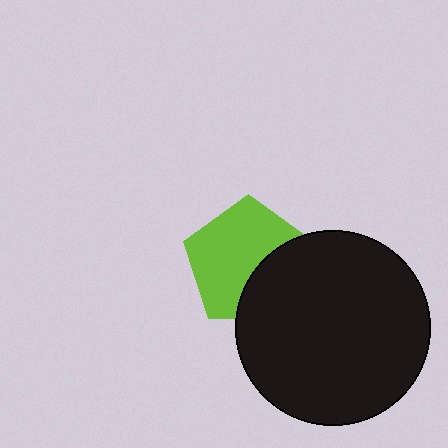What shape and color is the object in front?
The object in front is a black circle.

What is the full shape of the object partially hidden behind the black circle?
The partially hidden object is a lime pentagon.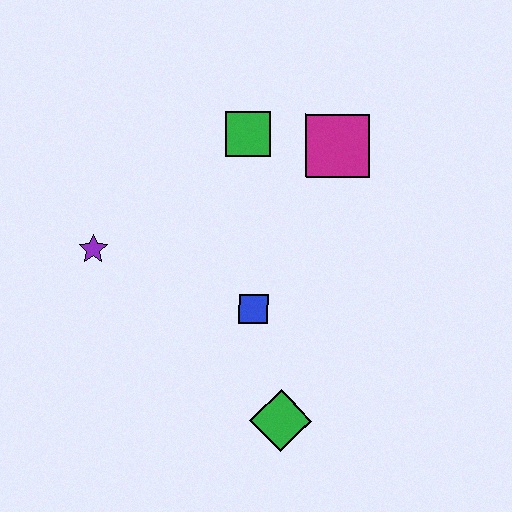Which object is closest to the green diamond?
The blue square is closest to the green diamond.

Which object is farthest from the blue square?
The magenta square is farthest from the blue square.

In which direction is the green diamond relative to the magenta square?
The green diamond is below the magenta square.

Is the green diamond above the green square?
No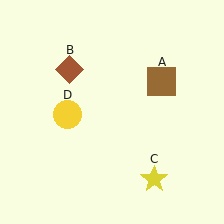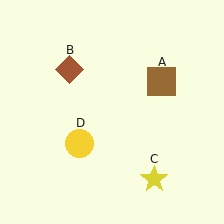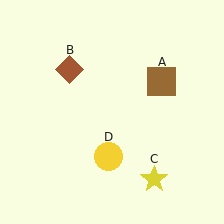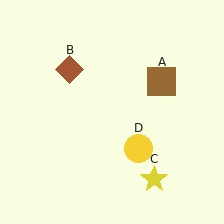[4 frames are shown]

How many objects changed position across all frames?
1 object changed position: yellow circle (object D).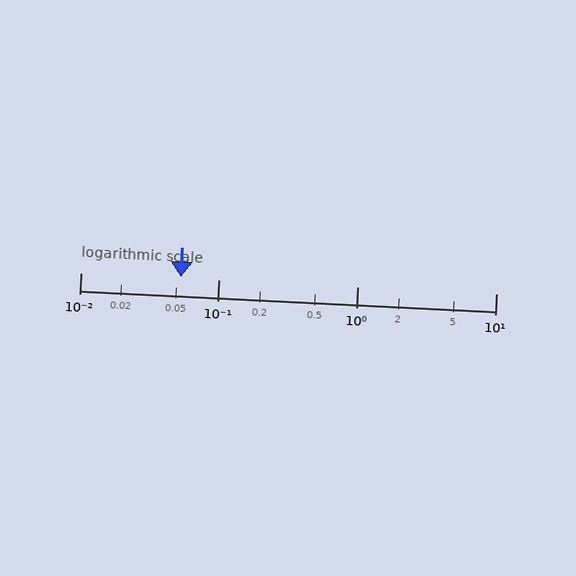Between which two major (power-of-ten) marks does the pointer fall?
The pointer is between 0.01 and 0.1.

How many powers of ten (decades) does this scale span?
The scale spans 3 decades, from 0.01 to 10.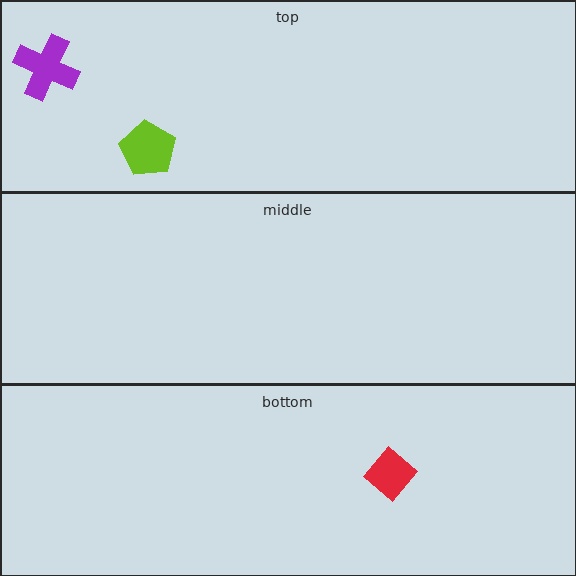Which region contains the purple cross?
The top region.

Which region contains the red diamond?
The bottom region.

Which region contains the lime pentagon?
The top region.